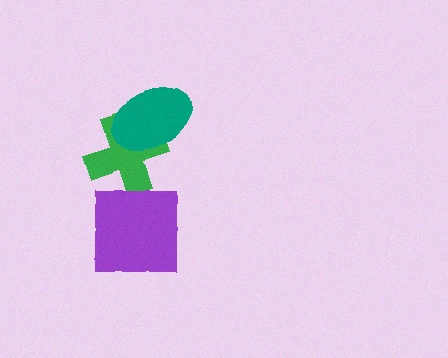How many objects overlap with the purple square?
0 objects overlap with the purple square.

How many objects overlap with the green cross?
1 object overlaps with the green cross.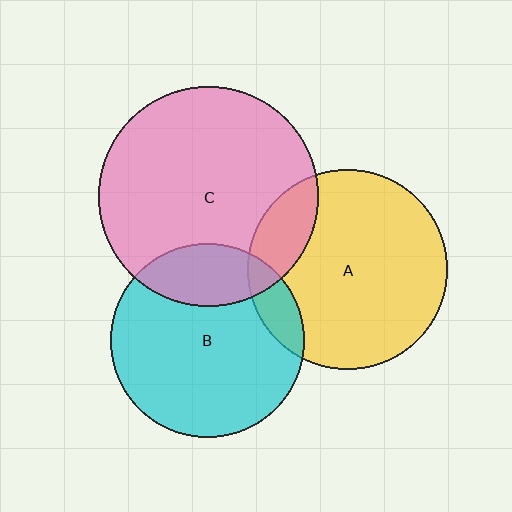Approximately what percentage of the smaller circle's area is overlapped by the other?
Approximately 10%.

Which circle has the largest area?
Circle C (pink).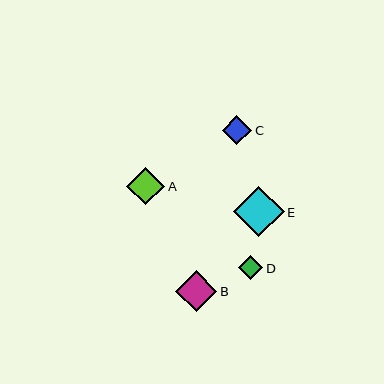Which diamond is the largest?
Diamond E is the largest with a size of approximately 50 pixels.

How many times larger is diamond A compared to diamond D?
Diamond A is approximately 1.6 times the size of diamond D.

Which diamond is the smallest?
Diamond D is the smallest with a size of approximately 24 pixels.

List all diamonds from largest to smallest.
From largest to smallest: E, B, A, C, D.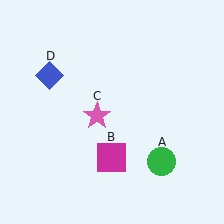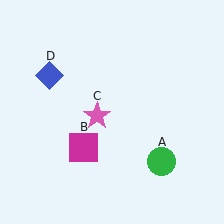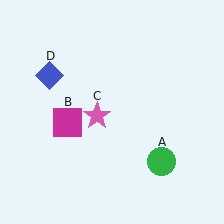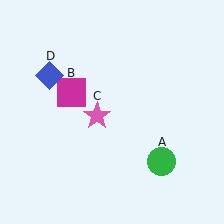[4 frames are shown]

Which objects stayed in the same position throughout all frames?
Green circle (object A) and pink star (object C) and blue diamond (object D) remained stationary.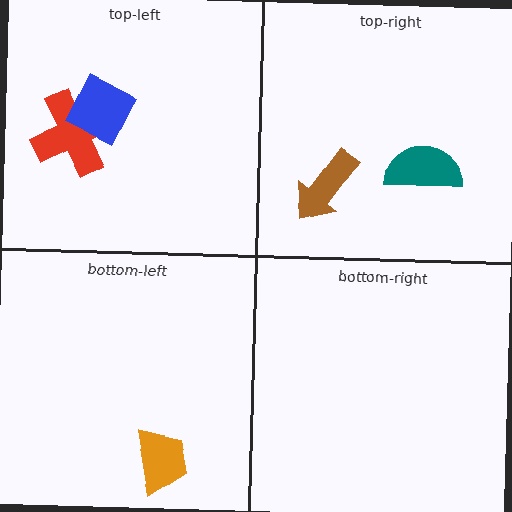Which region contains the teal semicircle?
The top-right region.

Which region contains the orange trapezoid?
The bottom-left region.